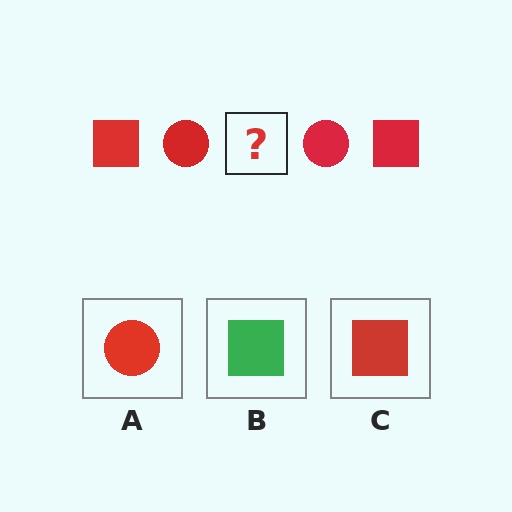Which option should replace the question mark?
Option C.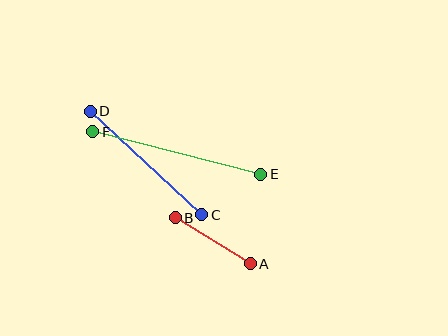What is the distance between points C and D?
The distance is approximately 152 pixels.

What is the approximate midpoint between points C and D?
The midpoint is at approximately (146, 163) pixels.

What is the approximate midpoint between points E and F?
The midpoint is at approximately (177, 153) pixels.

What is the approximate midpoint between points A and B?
The midpoint is at approximately (213, 241) pixels.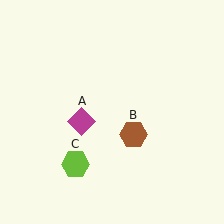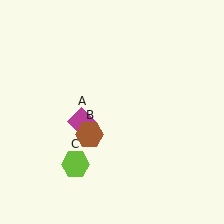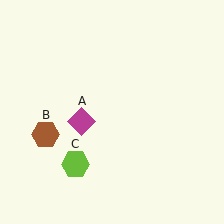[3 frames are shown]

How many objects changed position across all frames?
1 object changed position: brown hexagon (object B).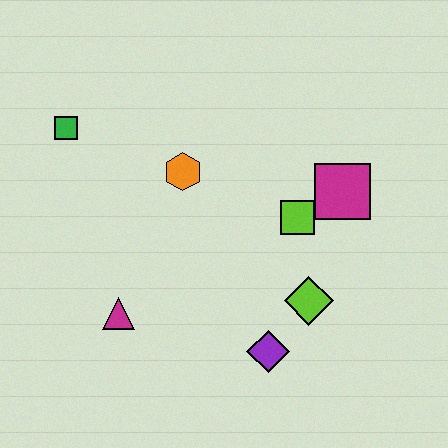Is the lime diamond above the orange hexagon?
No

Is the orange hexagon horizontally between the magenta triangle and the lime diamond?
Yes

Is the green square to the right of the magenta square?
No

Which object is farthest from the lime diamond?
The green square is farthest from the lime diamond.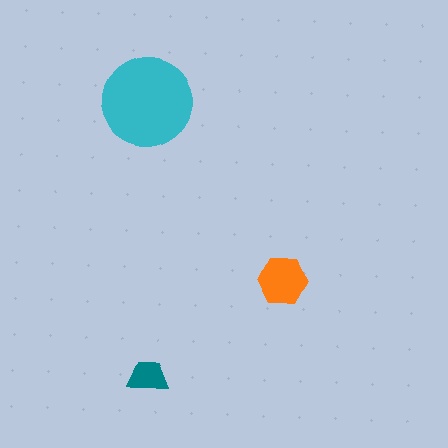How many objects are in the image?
There are 3 objects in the image.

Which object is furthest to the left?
The cyan circle is leftmost.